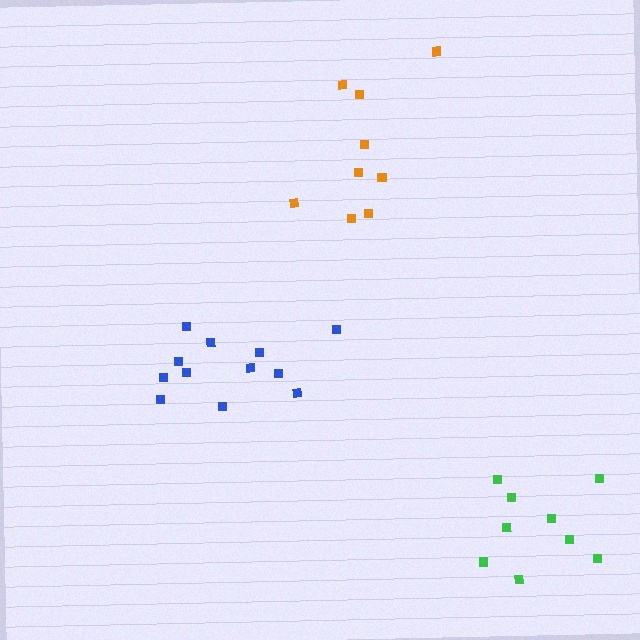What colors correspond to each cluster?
The clusters are colored: blue, orange, green.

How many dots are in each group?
Group 1: 12 dots, Group 2: 9 dots, Group 3: 9 dots (30 total).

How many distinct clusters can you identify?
There are 3 distinct clusters.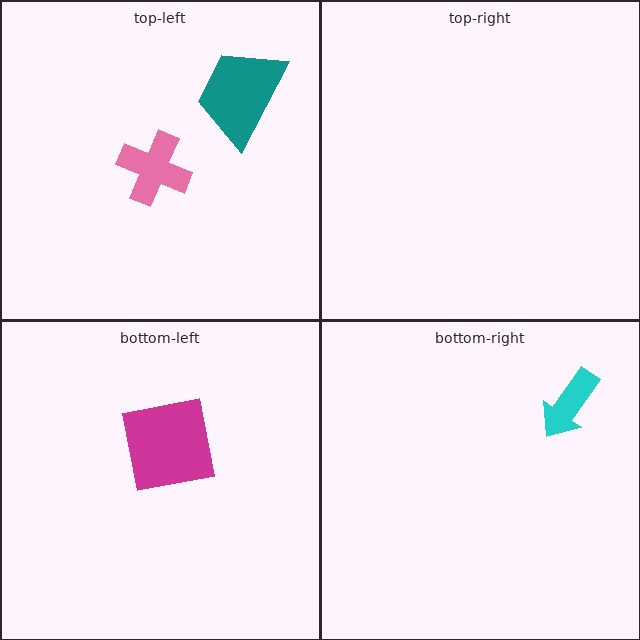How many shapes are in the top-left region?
2.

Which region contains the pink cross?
The top-left region.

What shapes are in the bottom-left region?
The magenta square.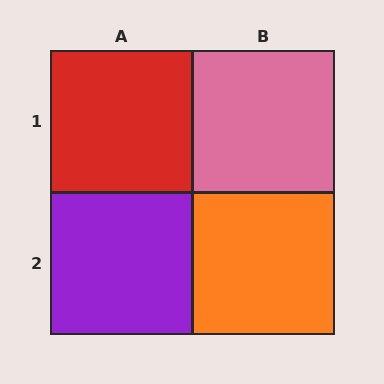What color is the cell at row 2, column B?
Orange.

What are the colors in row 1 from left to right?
Red, pink.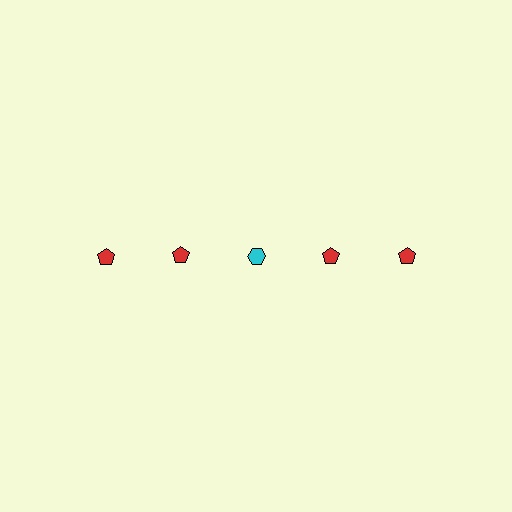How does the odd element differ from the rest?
It differs in both color (cyan instead of red) and shape (hexagon instead of pentagon).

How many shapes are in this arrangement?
There are 5 shapes arranged in a grid pattern.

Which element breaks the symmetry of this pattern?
The cyan hexagon in the top row, center column breaks the symmetry. All other shapes are red pentagons.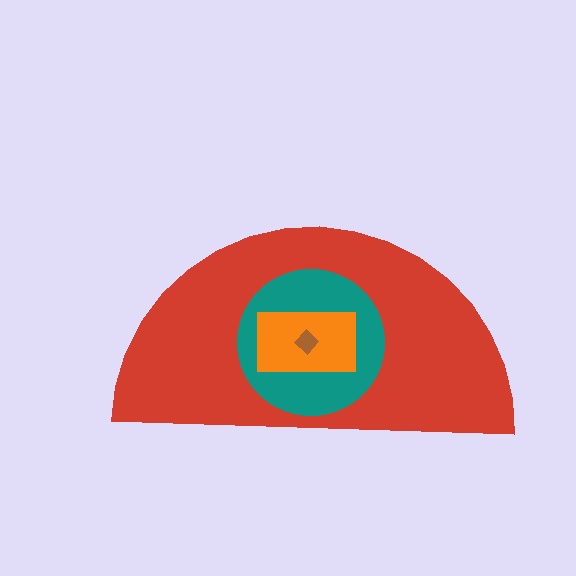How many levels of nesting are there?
4.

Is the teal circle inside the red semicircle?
Yes.